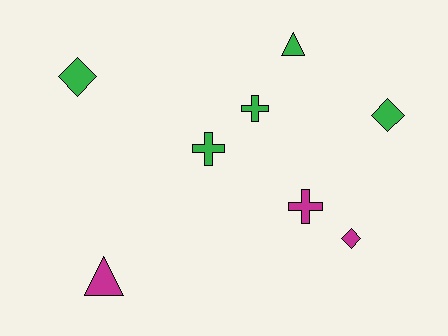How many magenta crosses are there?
There is 1 magenta cross.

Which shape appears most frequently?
Diamond, with 3 objects.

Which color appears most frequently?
Green, with 5 objects.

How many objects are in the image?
There are 8 objects.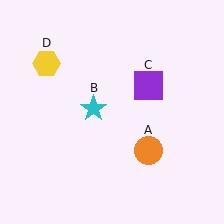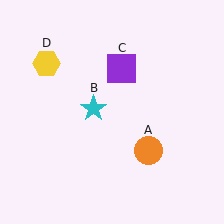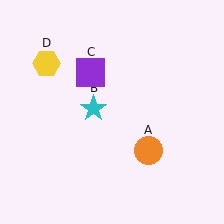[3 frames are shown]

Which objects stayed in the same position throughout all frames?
Orange circle (object A) and cyan star (object B) and yellow hexagon (object D) remained stationary.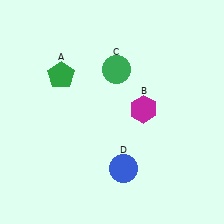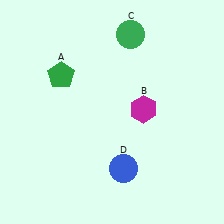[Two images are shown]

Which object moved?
The green circle (C) moved up.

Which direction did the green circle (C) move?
The green circle (C) moved up.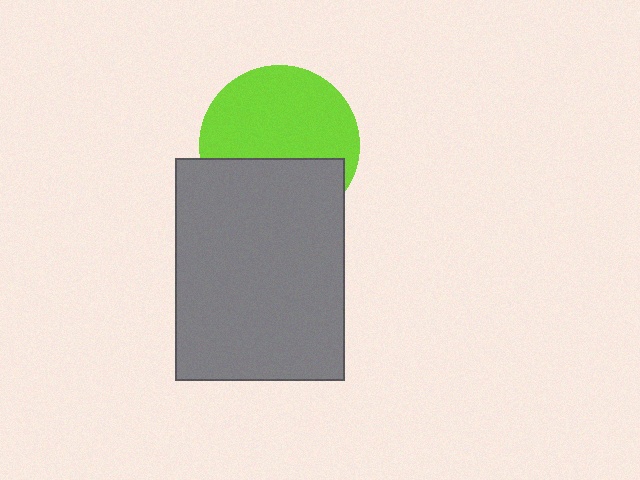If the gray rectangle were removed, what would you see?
You would see the complete lime circle.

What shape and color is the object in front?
The object in front is a gray rectangle.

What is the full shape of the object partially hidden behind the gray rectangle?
The partially hidden object is a lime circle.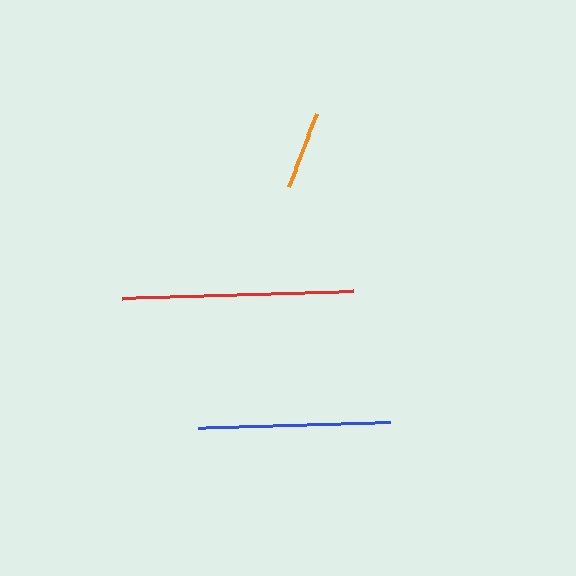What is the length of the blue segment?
The blue segment is approximately 192 pixels long.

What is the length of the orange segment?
The orange segment is approximately 78 pixels long.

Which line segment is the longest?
The red line is the longest at approximately 231 pixels.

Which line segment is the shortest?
The orange line is the shortest at approximately 78 pixels.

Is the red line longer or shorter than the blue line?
The red line is longer than the blue line.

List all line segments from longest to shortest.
From longest to shortest: red, blue, orange.